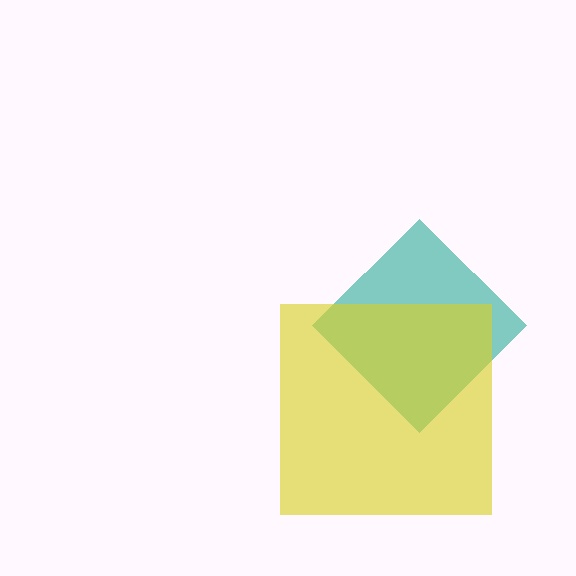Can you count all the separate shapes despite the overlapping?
Yes, there are 2 separate shapes.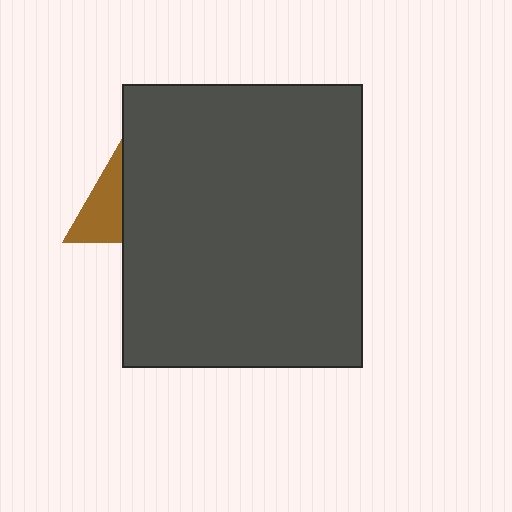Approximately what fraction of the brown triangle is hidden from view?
Roughly 62% of the brown triangle is hidden behind the dark gray rectangle.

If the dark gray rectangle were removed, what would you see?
You would see the complete brown triangle.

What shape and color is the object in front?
The object in front is a dark gray rectangle.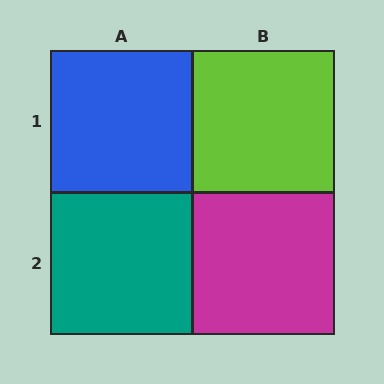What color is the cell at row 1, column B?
Lime.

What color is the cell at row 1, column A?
Blue.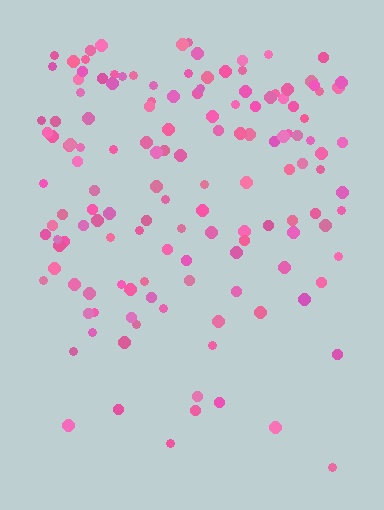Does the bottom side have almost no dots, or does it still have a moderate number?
Still a moderate number, just noticeably fewer than the top.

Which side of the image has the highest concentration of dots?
The top.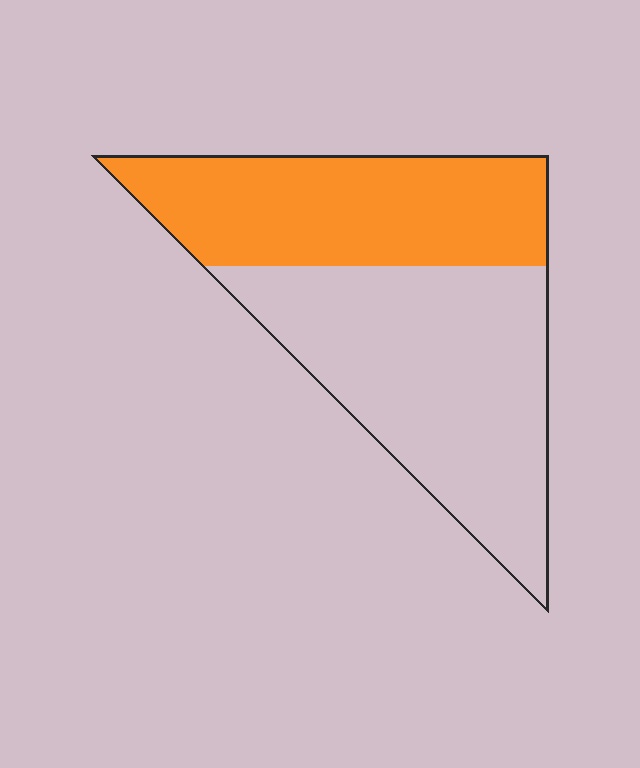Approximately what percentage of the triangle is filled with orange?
Approximately 45%.